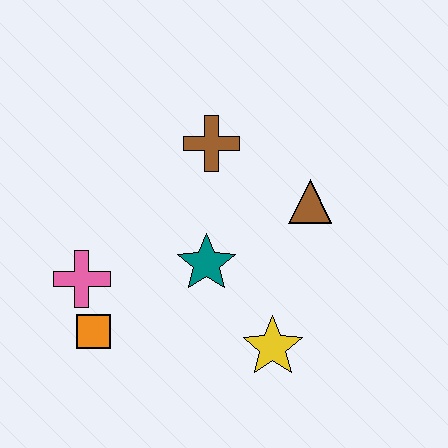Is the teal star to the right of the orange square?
Yes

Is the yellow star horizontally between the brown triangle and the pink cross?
Yes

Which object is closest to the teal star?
The yellow star is closest to the teal star.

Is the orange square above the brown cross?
No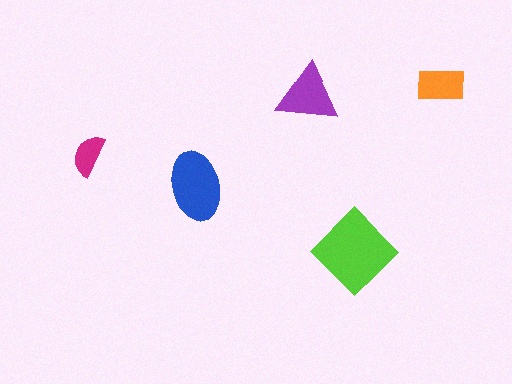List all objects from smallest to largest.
The magenta semicircle, the orange rectangle, the purple triangle, the blue ellipse, the lime diamond.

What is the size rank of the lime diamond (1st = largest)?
1st.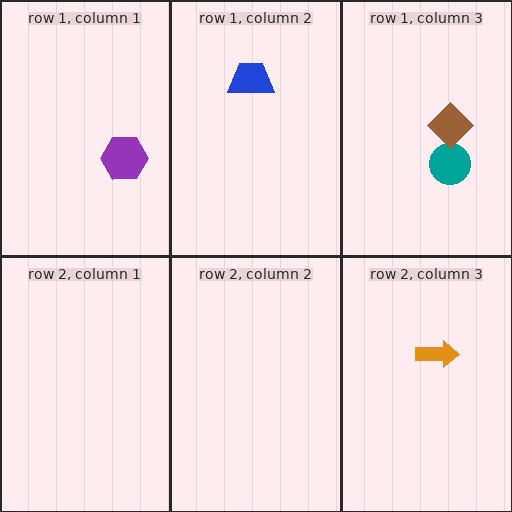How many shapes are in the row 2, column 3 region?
1.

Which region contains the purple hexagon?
The row 1, column 1 region.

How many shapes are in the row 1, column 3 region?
2.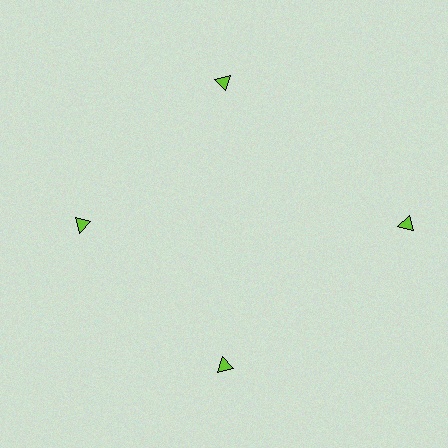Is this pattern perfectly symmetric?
No. The 4 lime triangles are arranged in a ring, but one element near the 3 o'clock position is pushed outward from the center, breaking the 4-fold rotational symmetry.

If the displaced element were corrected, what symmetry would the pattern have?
It would have 4-fold rotational symmetry — the pattern would map onto itself every 90 degrees.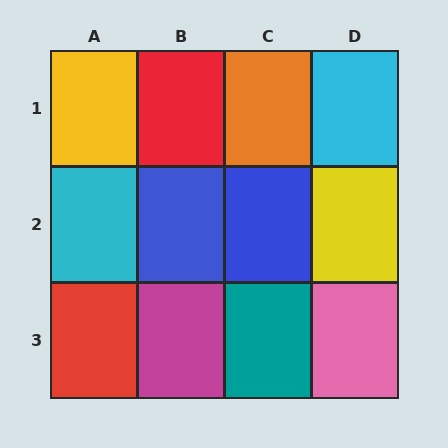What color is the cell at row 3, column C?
Teal.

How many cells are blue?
2 cells are blue.